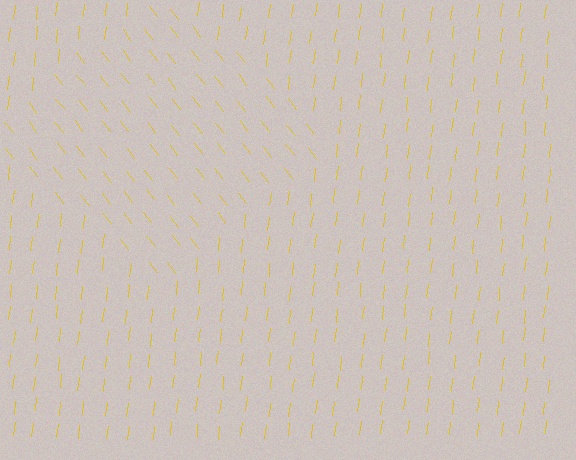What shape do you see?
I see a diamond.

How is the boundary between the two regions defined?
The boundary is defined purely by a change in line orientation (approximately 45 degrees difference). All lines are the same color and thickness.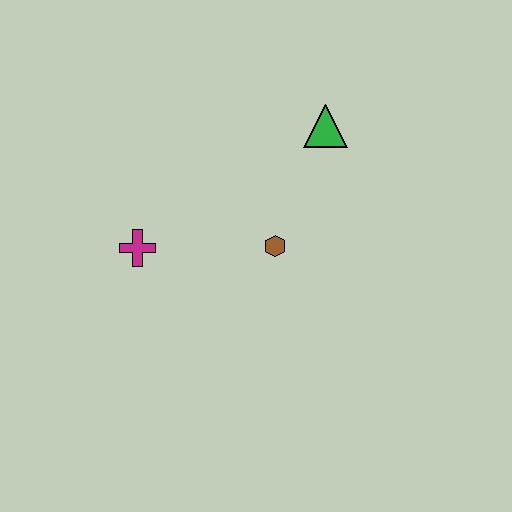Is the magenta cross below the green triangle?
Yes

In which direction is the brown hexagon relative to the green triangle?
The brown hexagon is below the green triangle.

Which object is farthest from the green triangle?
The magenta cross is farthest from the green triangle.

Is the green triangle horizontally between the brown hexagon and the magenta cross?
No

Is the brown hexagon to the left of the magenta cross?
No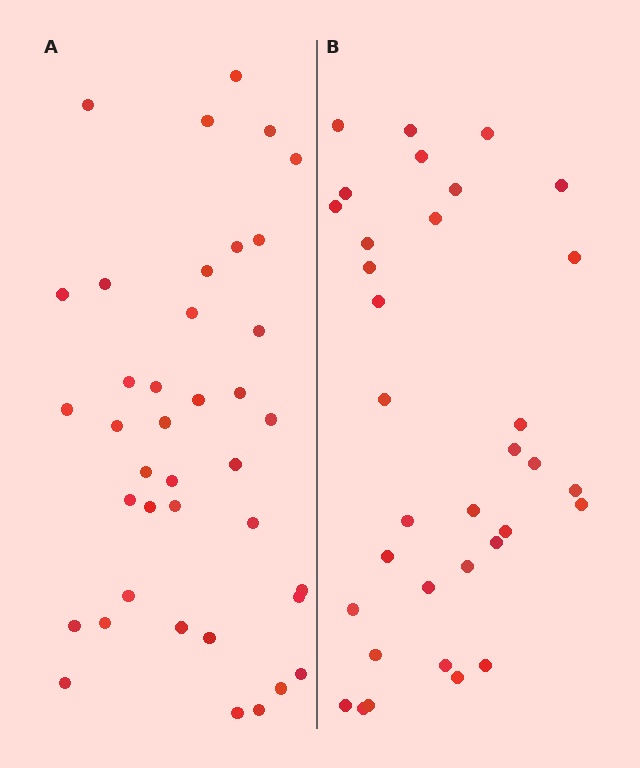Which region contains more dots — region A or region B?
Region A (the left region) has more dots.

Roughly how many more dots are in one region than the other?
Region A has about 5 more dots than region B.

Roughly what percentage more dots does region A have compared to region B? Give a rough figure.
About 15% more.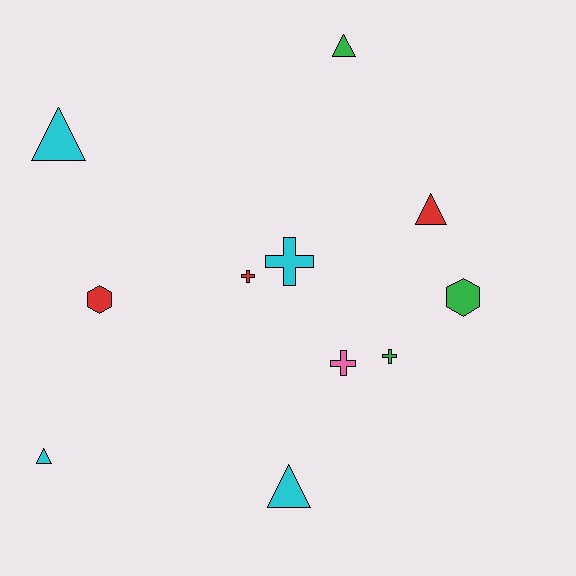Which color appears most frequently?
Cyan, with 4 objects.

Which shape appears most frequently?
Triangle, with 5 objects.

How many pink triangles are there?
There are no pink triangles.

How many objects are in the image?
There are 11 objects.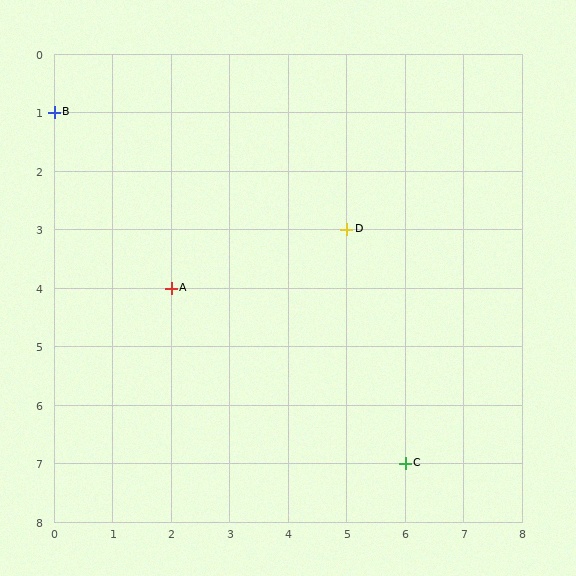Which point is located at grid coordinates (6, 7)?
Point C is at (6, 7).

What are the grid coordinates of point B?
Point B is at grid coordinates (0, 1).